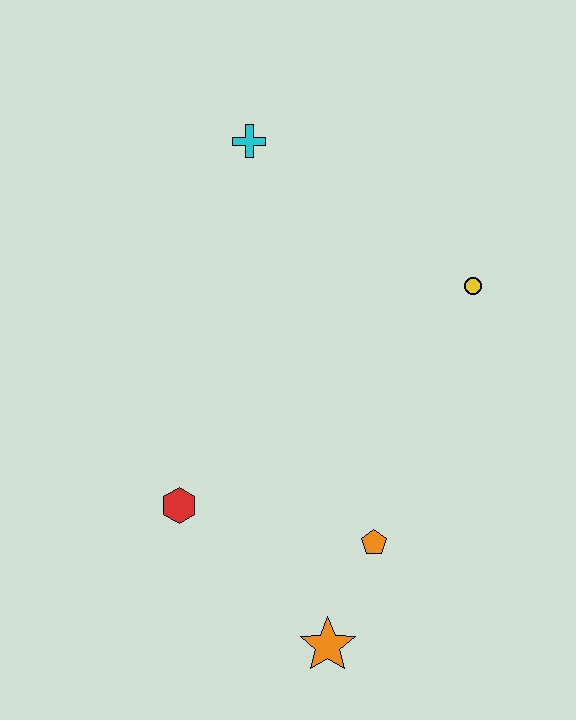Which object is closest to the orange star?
The orange pentagon is closest to the orange star.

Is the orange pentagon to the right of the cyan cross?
Yes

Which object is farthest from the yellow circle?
The orange star is farthest from the yellow circle.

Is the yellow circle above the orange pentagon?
Yes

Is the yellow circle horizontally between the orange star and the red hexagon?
No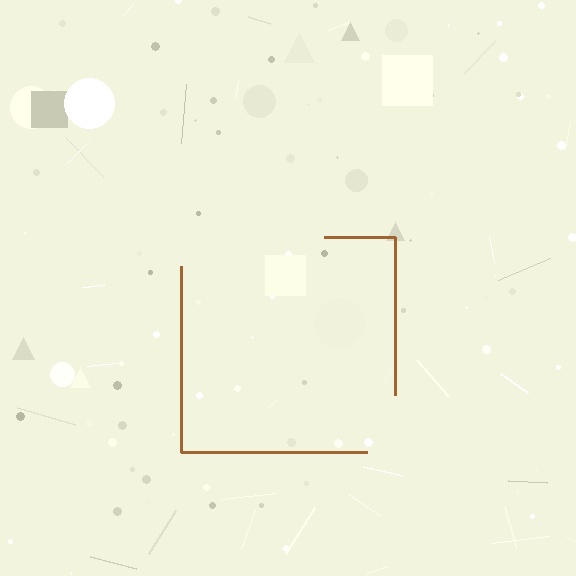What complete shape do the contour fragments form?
The contour fragments form a square.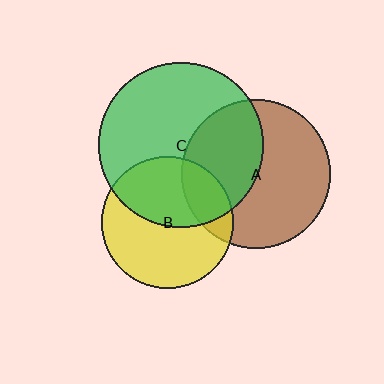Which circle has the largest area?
Circle C (green).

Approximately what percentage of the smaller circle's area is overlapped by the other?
Approximately 40%.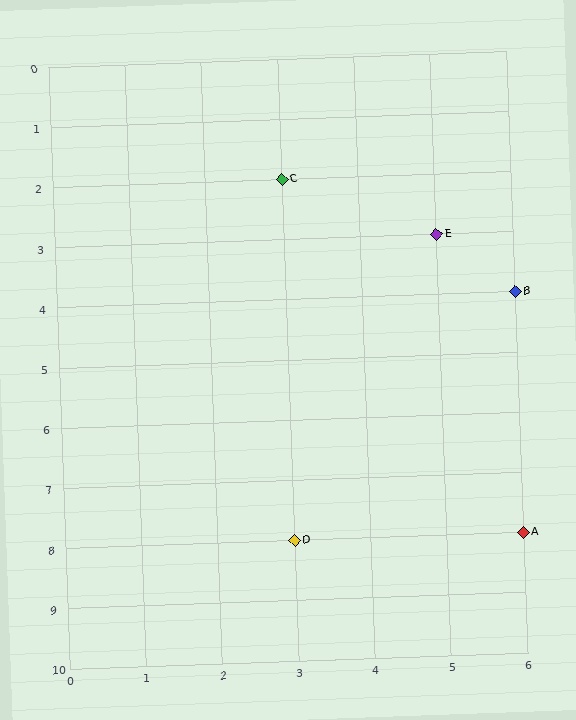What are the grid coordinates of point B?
Point B is at grid coordinates (6, 4).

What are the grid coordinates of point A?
Point A is at grid coordinates (6, 8).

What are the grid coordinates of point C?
Point C is at grid coordinates (3, 2).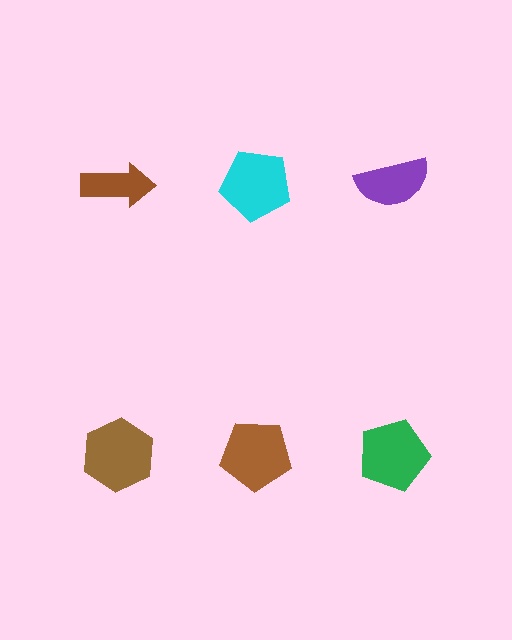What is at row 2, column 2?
A brown pentagon.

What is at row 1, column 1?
A brown arrow.